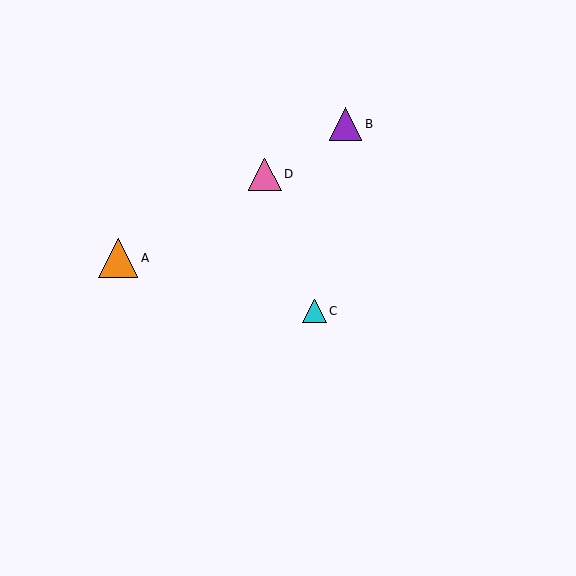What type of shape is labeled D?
Shape D is a pink triangle.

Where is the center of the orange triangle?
The center of the orange triangle is at (118, 258).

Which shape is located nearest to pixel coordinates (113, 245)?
The orange triangle (labeled A) at (118, 258) is nearest to that location.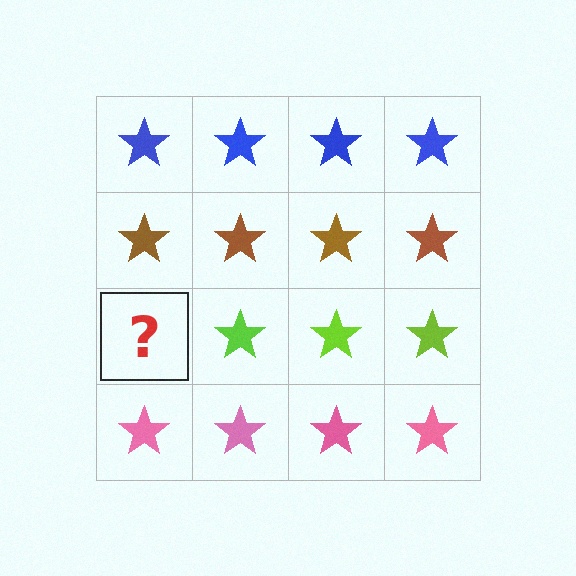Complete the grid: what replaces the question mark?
The question mark should be replaced with a lime star.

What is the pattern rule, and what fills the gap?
The rule is that each row has a consistent color. The gap should be filled with a lime star.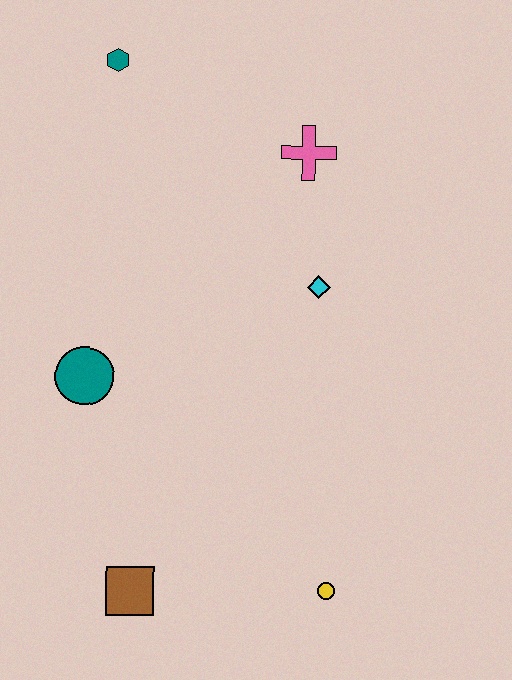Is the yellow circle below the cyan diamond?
Yes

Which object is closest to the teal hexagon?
The pink cross is closest to the teal hexagon.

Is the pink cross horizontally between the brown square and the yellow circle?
Yes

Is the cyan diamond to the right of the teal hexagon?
Yes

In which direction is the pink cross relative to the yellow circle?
The pink cross is above the yellow circle.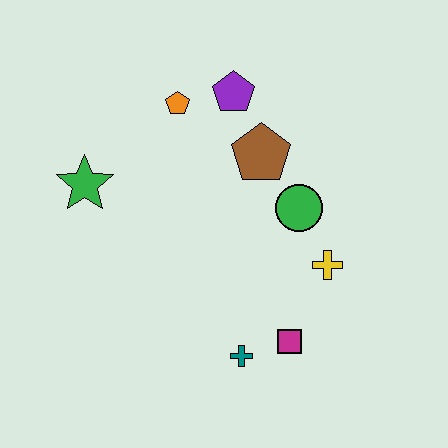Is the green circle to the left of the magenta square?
No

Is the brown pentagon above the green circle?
Yes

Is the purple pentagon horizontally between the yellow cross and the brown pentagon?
No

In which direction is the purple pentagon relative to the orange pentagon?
The purple pentagon is to the right of the orange pentagon.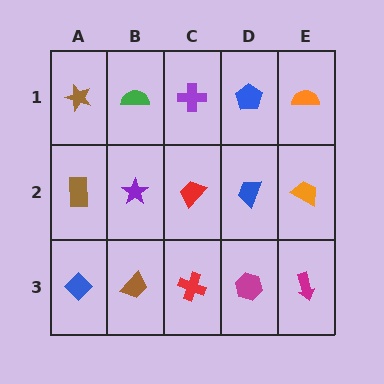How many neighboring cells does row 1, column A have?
2.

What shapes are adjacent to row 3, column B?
A purple star (row 2, column B), a blue diamond (row 3, column A), a red cross (row 3, column C).